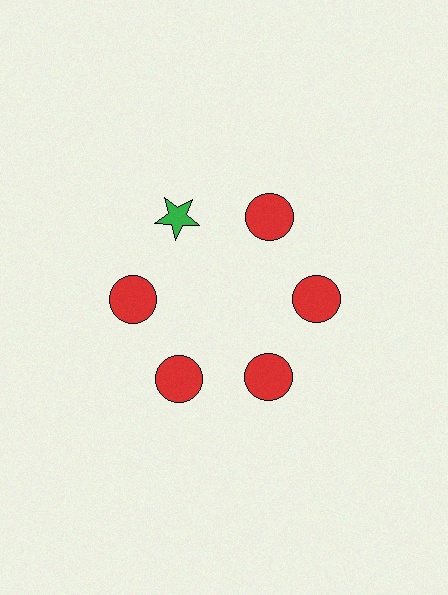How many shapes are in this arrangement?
There are 6 shapes arranged in a ring pattern.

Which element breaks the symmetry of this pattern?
The green star at roughly the 11 o'clock position breaks the symmetry. All other shapes are red circles.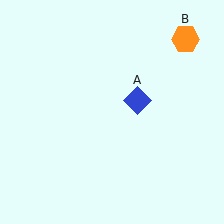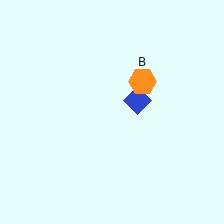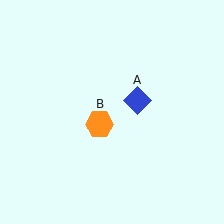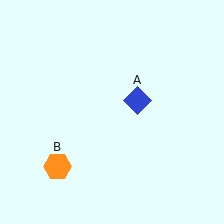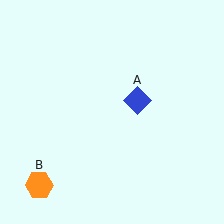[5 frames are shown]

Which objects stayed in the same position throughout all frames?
Blue diamond (object A) remained stationary.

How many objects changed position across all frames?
1 object changed position: orange hexagon (object B).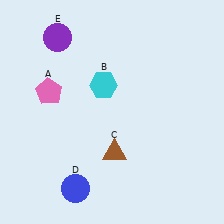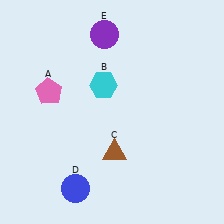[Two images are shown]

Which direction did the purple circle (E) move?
The purple circle (E) moved right.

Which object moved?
The purple circle (E) moved right.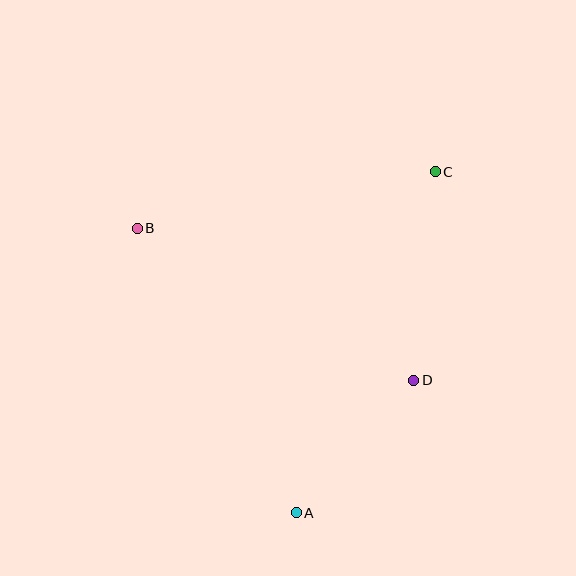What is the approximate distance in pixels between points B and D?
The distance between B and D is approximately 316 pixels.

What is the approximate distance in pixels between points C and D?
The distance between C and D is approximately 210 pixels.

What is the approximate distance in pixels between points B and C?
The distance between B and C is approximately 303 pixels.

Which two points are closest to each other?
Points A and D are closest to each other.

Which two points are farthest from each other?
Points A and C are farthest from each other.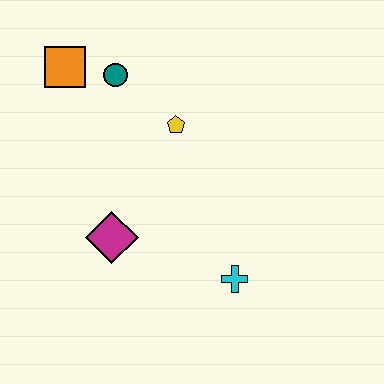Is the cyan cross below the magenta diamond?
Yes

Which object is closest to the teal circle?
The orange square is closest to the teal circle.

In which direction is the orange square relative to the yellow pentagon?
The orange square is to the left of the yellow pentagon.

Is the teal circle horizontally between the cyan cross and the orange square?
Yes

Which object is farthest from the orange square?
The cyan cross is farthest from the orange square.